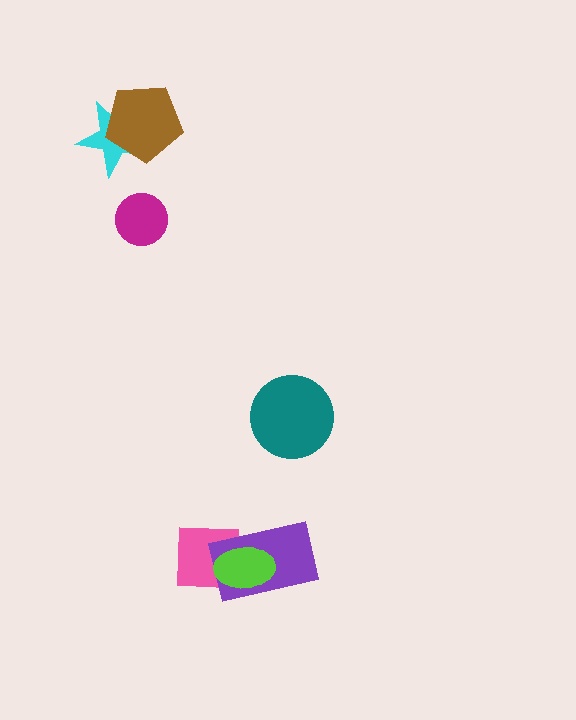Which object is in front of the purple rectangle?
The lime ellipse is in front of the purple rectangle.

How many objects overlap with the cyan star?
1 object overlaps with the cyan star.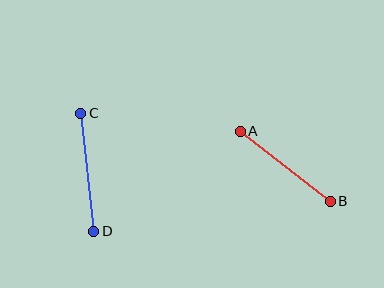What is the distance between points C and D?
The distance is approximately 119 pixels.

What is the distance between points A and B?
The distance is approximately 114 pixels.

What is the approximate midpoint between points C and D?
The midpoint is at approximately (87, 172) pixels.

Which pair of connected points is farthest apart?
Points C and D are farthest apart.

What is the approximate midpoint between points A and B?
The midpoint is at approximately (285, 166) pixels.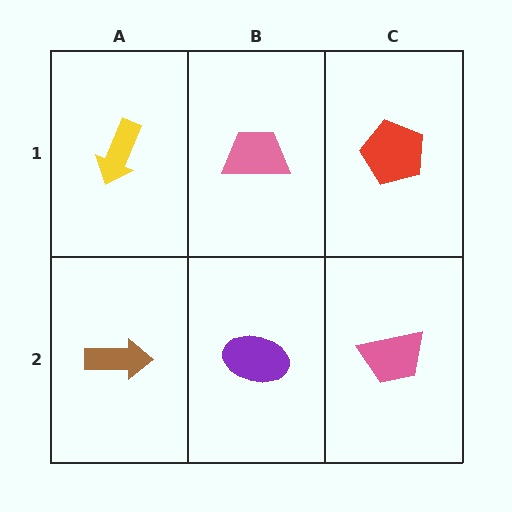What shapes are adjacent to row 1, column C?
A pink trapezoid (row 2, column C), a pink trapezoid (row 1, column B).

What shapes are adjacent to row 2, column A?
A yellow arrow (row 1, column A), a purple ellipse (row 2, column B).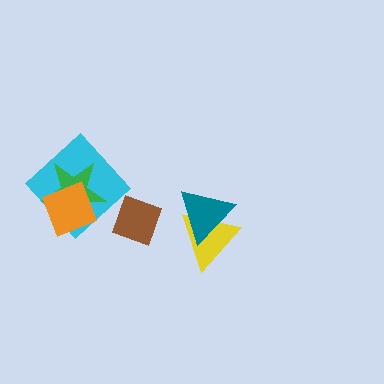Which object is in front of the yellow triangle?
The teal triangle is in front of the yellow triangle.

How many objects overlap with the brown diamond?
0 objects overlap with the brown diamond.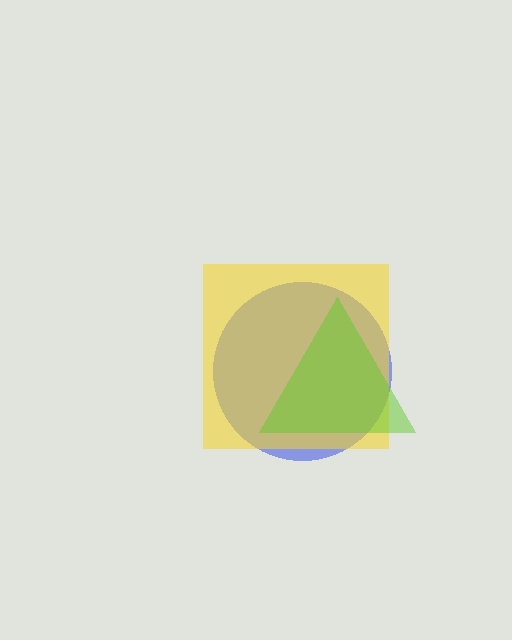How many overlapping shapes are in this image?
There are 3 overlapping shapes in the image.